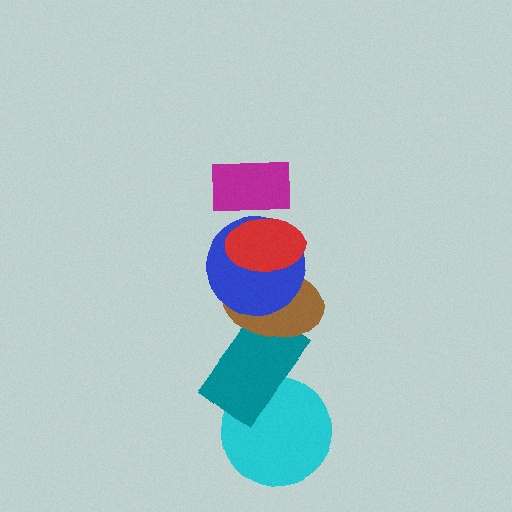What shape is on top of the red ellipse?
The magenta rectangle is on top of the red ellipse.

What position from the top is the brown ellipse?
The brown ellipse is 4th from the top.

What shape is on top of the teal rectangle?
The brown ellipse is on top of the teal rectangle.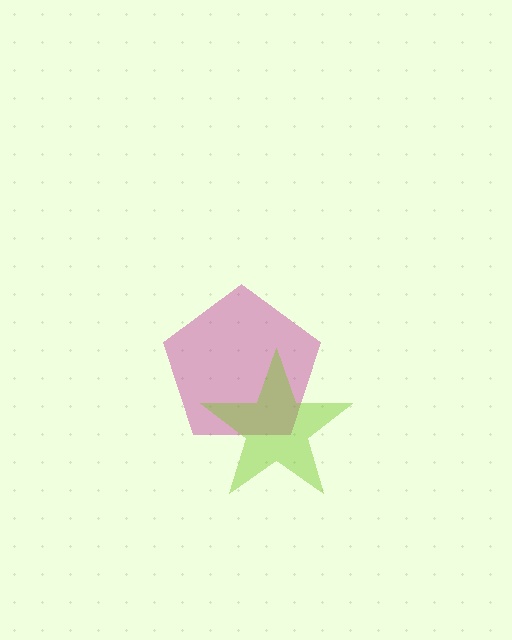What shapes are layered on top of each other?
The layered shapes are: a magenta pentagon, a lime star.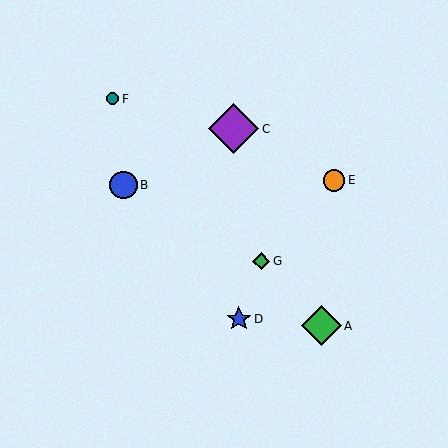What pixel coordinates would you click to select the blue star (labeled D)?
Click at (239, 319) to select the blue star D.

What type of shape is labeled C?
Shape C is a purple diamond.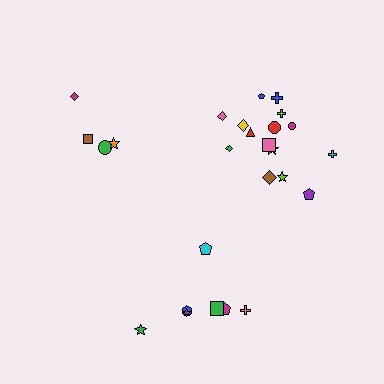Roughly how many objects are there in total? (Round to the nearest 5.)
Roughly 25 objects in total.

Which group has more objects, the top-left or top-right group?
The top-right group.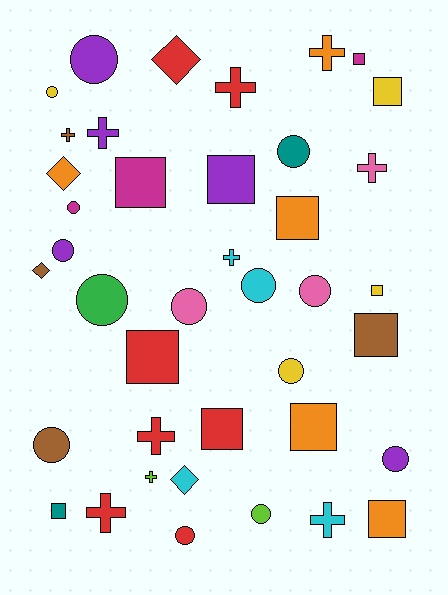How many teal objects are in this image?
There are 2 teal objects.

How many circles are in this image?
There are 14 circles.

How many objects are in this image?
There are 40 objects.